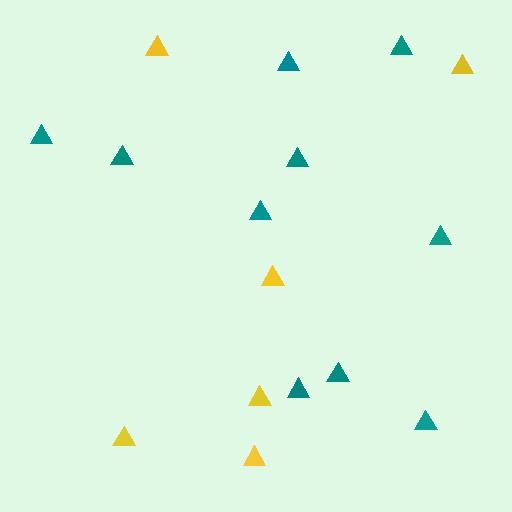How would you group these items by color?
There are 2 groups: one group of yellow triangles (6) and one group of teal triangles (10).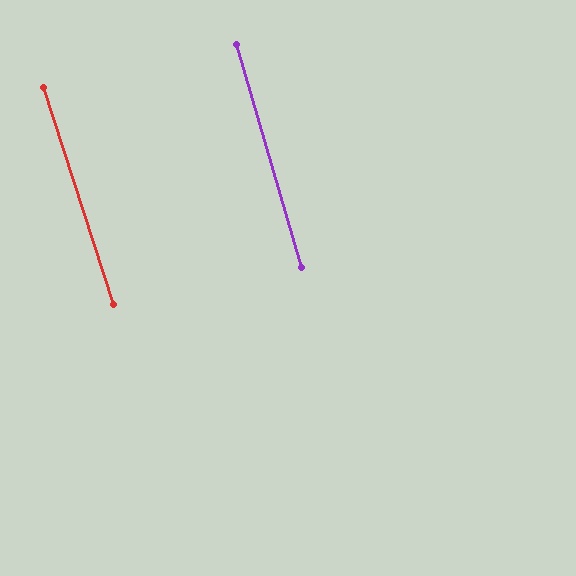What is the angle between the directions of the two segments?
Approximately 1 degree.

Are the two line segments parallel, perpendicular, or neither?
Parallel — their directions differ by only 1.4°.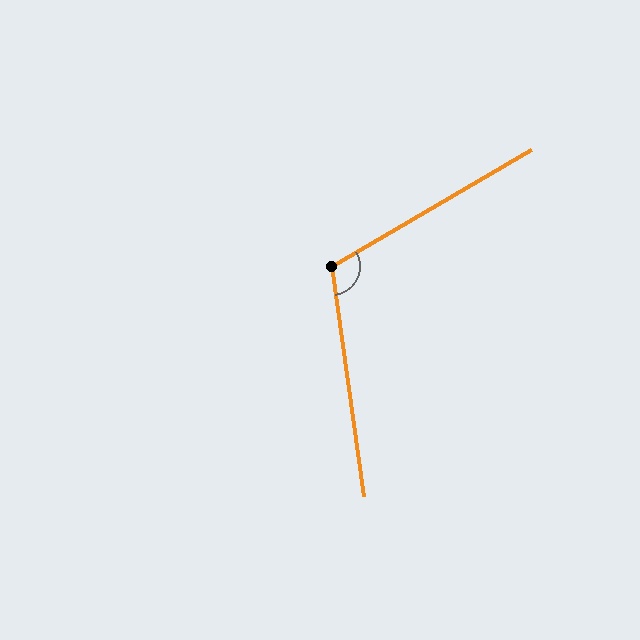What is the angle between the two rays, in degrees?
Approximately 112 degrees.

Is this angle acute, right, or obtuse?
It is obtuse.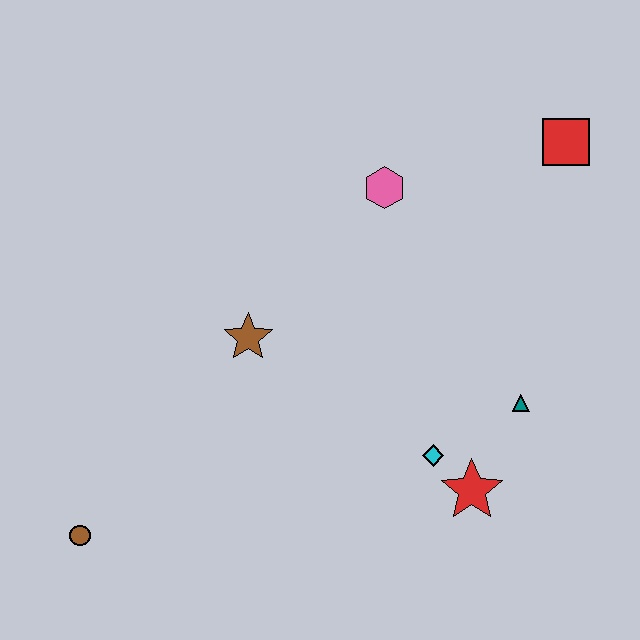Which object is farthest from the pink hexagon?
The brown circle is farthest from the pink hexagon.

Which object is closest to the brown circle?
The brown star is closest to the brown circle.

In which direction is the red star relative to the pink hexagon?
The red star is below the pink hexagon.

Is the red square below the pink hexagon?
No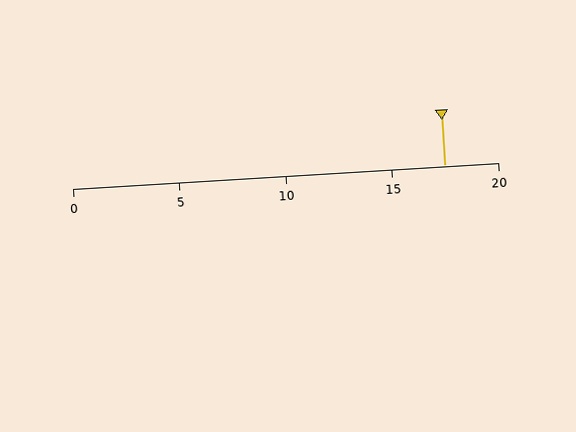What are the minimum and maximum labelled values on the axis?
The axis runs from 0 to 20.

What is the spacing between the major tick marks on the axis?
The major ticks are spaced 5 apart.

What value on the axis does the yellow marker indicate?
The marker indicates approximately 17.5.